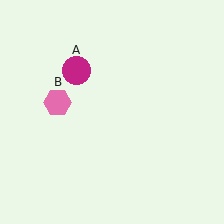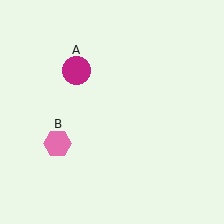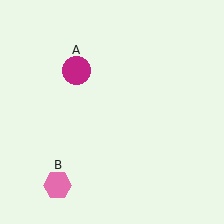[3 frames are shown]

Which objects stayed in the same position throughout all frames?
Magenta circle (object A) remained stationary.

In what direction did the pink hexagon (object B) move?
The pink hexagon (object B) moved down.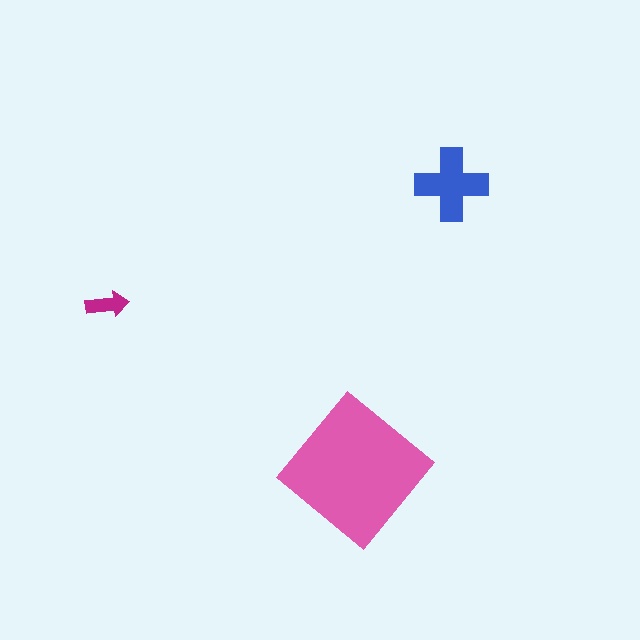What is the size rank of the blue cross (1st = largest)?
2nd.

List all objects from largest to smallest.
The pink diamond, the blue cross, the magenta arrow.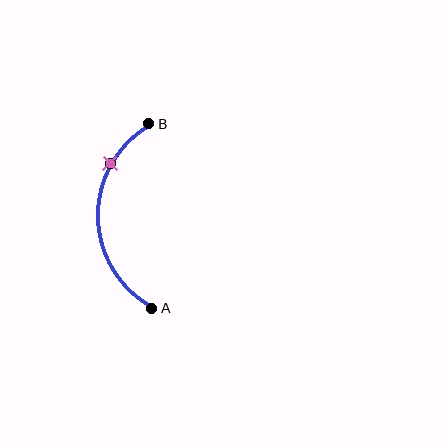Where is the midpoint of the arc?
The arc midpoint is the point on the curve farthest from the straight line joining A and B. It sits to the left of that line.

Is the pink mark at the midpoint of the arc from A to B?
No. The pink mark lies on the arc but is closer to endpoint B. The arc midpoint would be at the point on the curve equidistant along the arc from both A and B.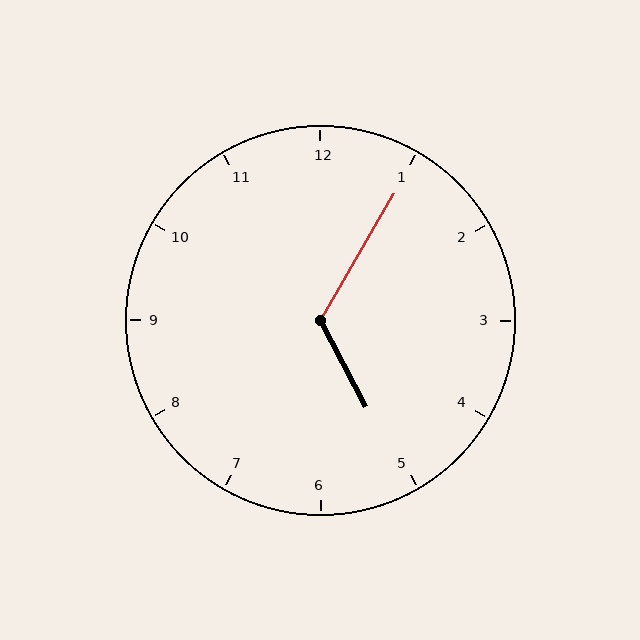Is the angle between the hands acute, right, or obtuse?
It is obtuse.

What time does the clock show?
5:05.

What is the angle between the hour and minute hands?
Approximately 122 degrees.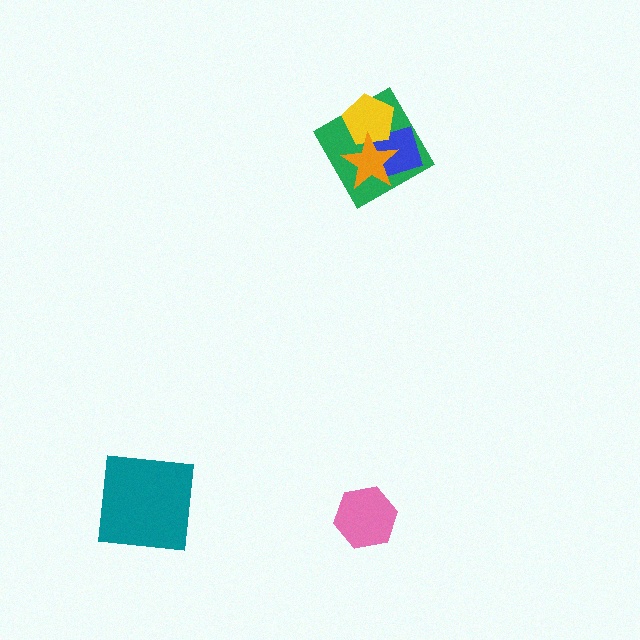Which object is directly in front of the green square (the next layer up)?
The blue diamond is directly in front of the green square.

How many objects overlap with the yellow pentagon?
3 objects overlap with the yellow pentagon.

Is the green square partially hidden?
Yes, it is partially covered by another shape.